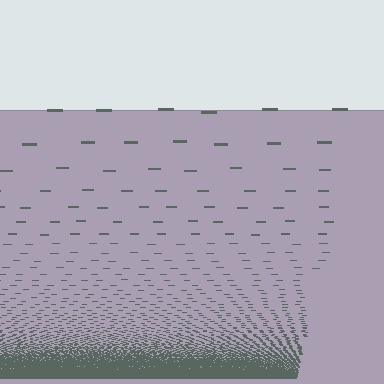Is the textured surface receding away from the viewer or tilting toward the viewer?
The surface appears to tilt toward the viewer. Texture elements get larger and sparser toward the top.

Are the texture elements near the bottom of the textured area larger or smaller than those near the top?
Smaller. The gradient is inverted — elements near the bottom are smaller and denser.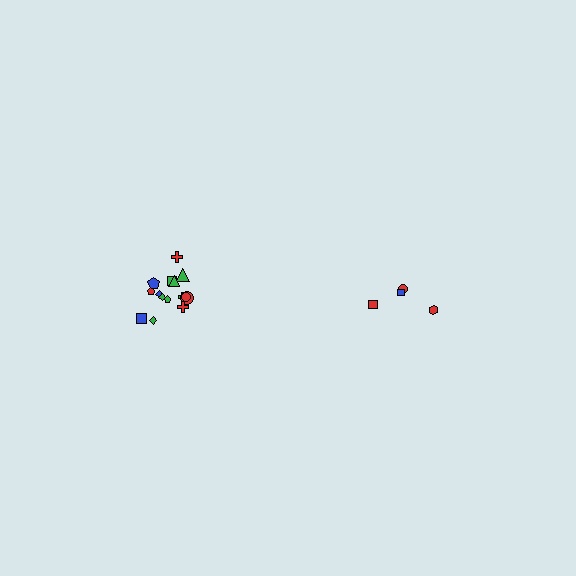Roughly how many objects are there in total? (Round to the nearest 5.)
Roughly 20 objects in total.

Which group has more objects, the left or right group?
The left group.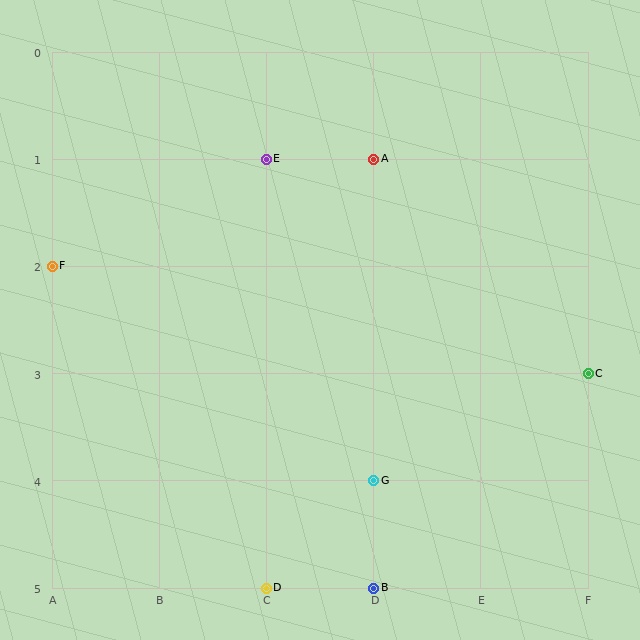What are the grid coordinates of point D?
Point D is at grid coordinates (C, 5).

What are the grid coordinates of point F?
Point F is at grid coordinates (A, 2).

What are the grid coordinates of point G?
Point G is at grid coordinates (D, 4).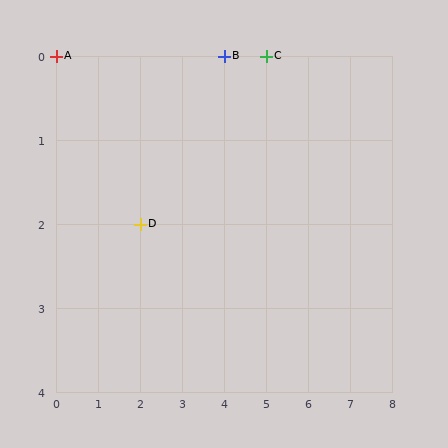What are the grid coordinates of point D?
Point D is at grid coordinates (2, 2).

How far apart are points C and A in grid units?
Points C and A are 5 columns apart.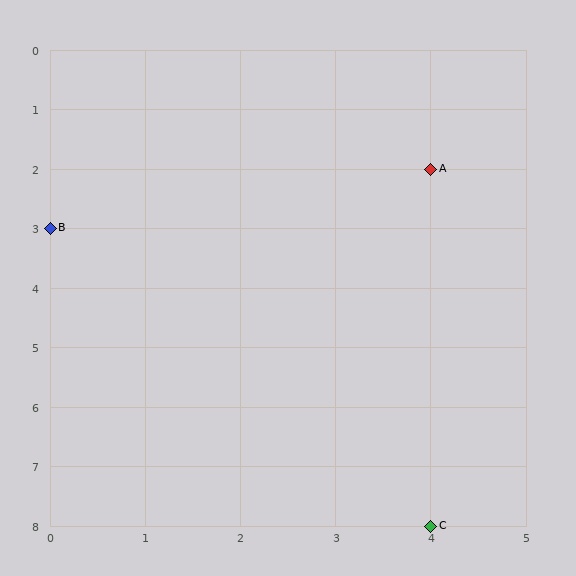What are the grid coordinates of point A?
Point A is at grid coordinates (4, 2).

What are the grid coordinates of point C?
Point C is at grid coordinates (4, 8).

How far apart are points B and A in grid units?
Points B and A are 4 columns and 1 row apart (about 4.1 grid units diagonally).